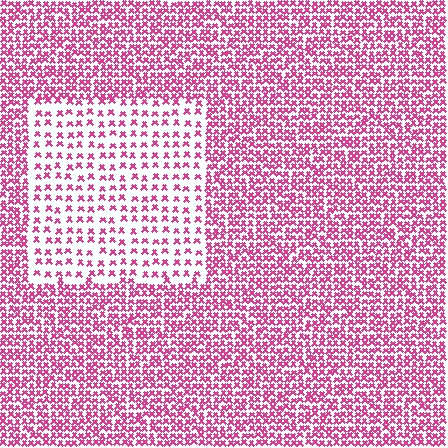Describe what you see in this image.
The image contains small magenta elements arranged at two different densities. A rectangle-shaped region is visible where the elements are less densely packed than the surrounding area.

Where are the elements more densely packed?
The elements are more densely packed outside the rectangle boundary.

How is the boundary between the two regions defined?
The boundary is defined by a change in element density (approximately 2.3x ratio). All elements are the same color, size, and shape.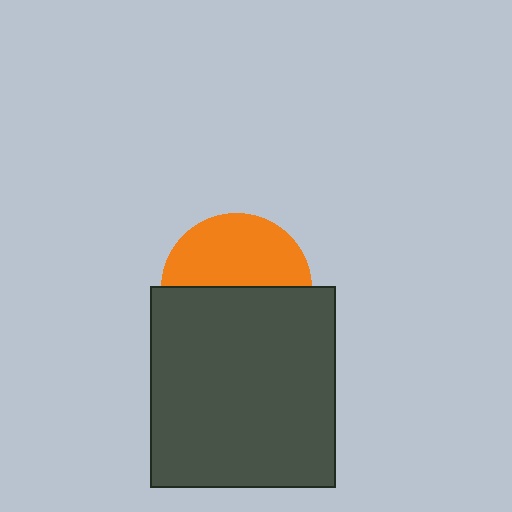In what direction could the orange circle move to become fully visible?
The orange circle could move up. That would shift it out from behind the dark gray rectangle entirely.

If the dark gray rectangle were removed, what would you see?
You would see the complete orange circle.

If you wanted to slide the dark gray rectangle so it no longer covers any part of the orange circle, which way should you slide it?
Slide it down — that is the most direct way to separate the two shapes.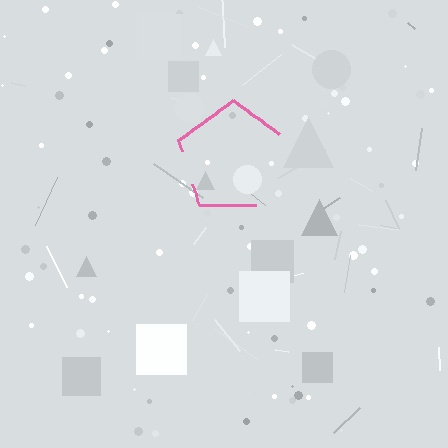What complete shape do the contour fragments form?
The contour fragments form a pentagon.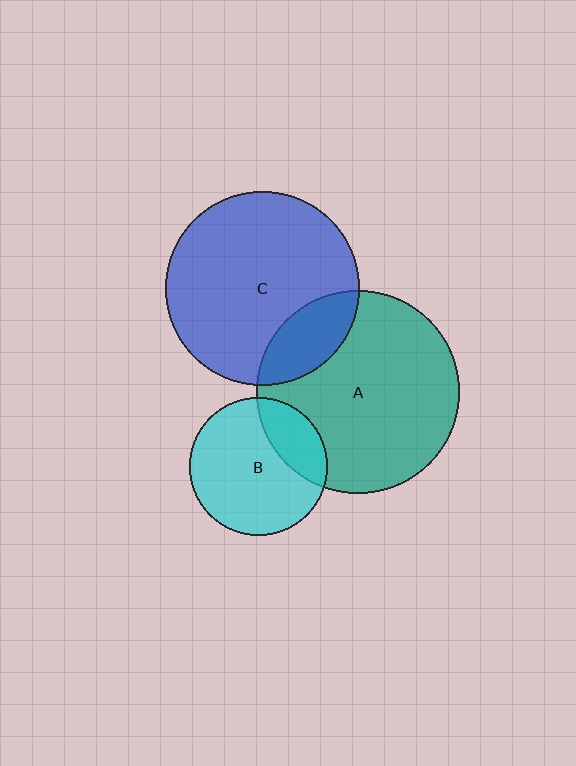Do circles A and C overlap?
Yes.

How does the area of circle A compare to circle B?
Approximately 2.2 times.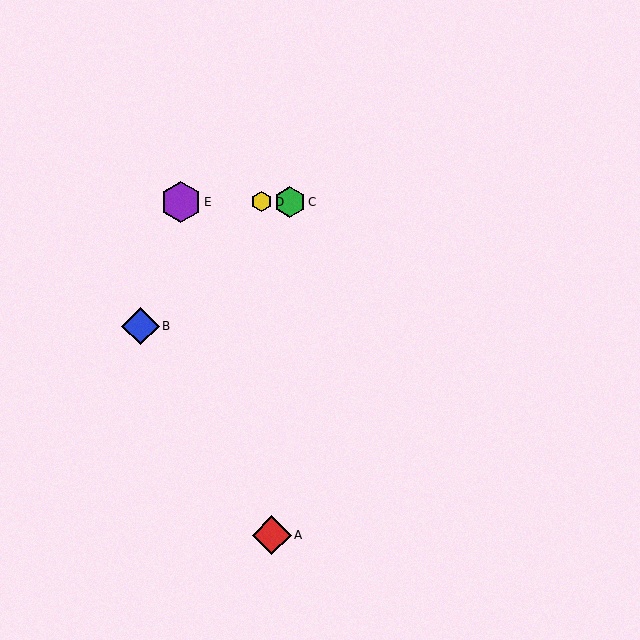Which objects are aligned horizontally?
Objects C, D, E are aligned horizontally.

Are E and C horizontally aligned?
Yes, both are at y≈202.